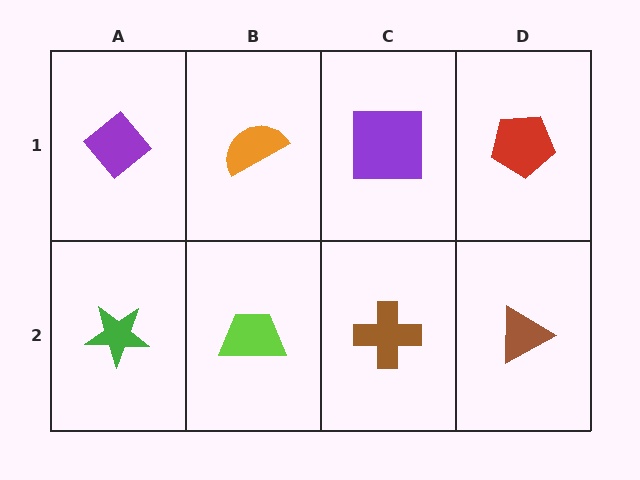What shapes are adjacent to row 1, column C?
A brown cross (row 2, column C), an orange semicircle (row 1, column B), a red pentagon (row 1, column D).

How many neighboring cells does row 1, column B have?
3.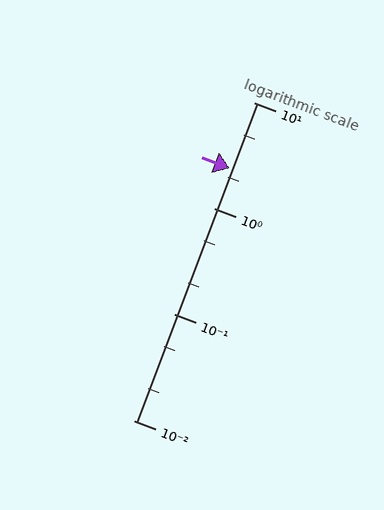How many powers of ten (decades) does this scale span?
The scale spans 3 decades, from 0.01 to 10.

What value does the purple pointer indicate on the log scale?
The pointer indicates approximately 2.4.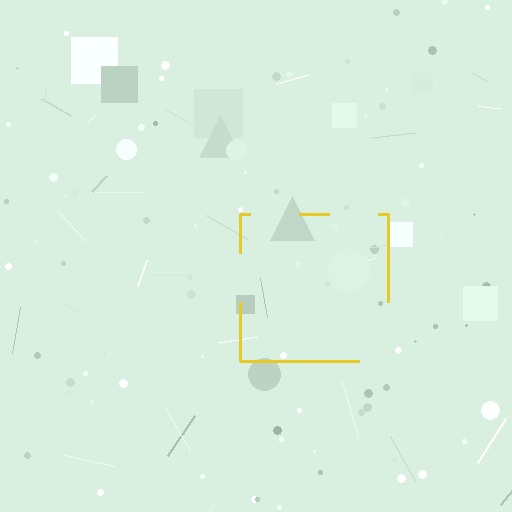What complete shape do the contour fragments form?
The contour fragments form a square.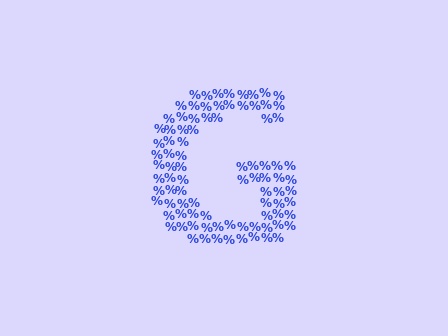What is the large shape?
The large shape is the letter G.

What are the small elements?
The small elements are percent signs.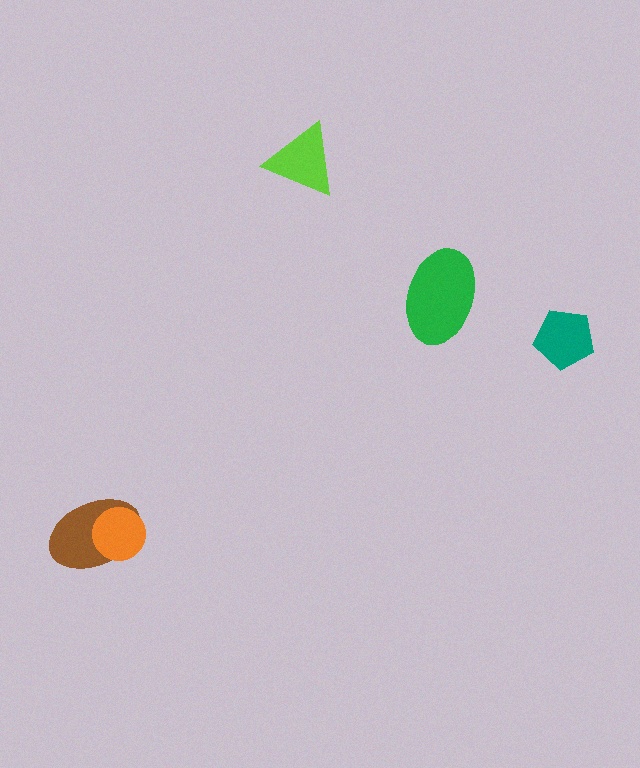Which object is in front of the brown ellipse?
The orange circle is in front of the brown ellipse.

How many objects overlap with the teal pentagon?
0 objects overlap with the teal pentagon.